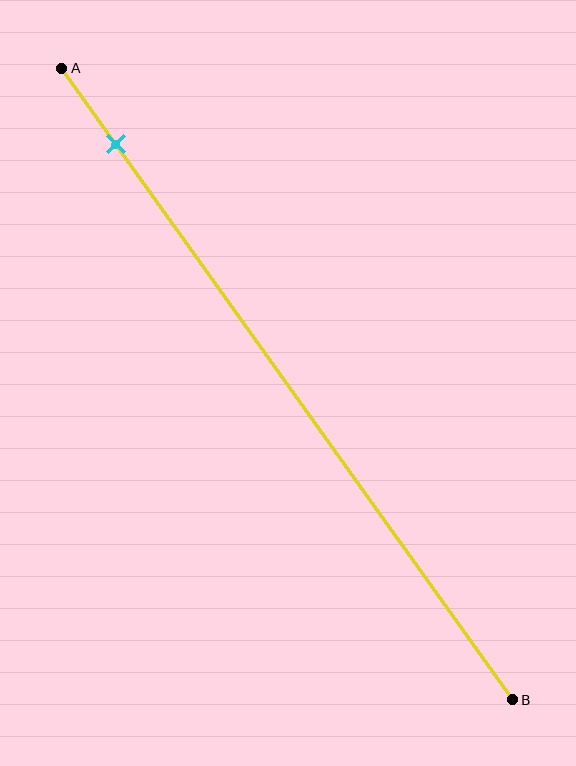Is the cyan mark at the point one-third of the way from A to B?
No, the mark is at about 10% from A, not at the 33% one-third point.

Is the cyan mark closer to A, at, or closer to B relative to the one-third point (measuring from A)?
The cyan mark is closer to point A than the one-third point of segment AB.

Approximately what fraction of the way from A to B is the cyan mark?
The cyan mark is approximately 10% of the way from A to B.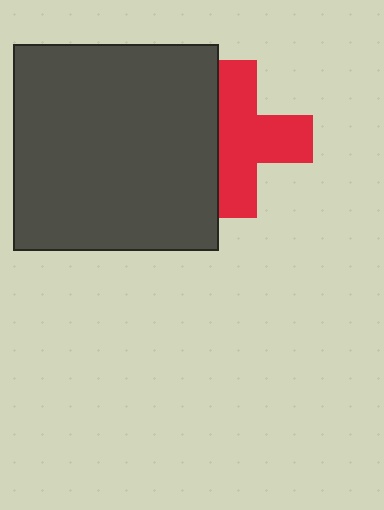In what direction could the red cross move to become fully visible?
The red cross could move right. That would shift it out from behind the dark gray square entirely.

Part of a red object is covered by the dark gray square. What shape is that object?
It is a cross.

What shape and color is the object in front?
The object in front is a dark gray square.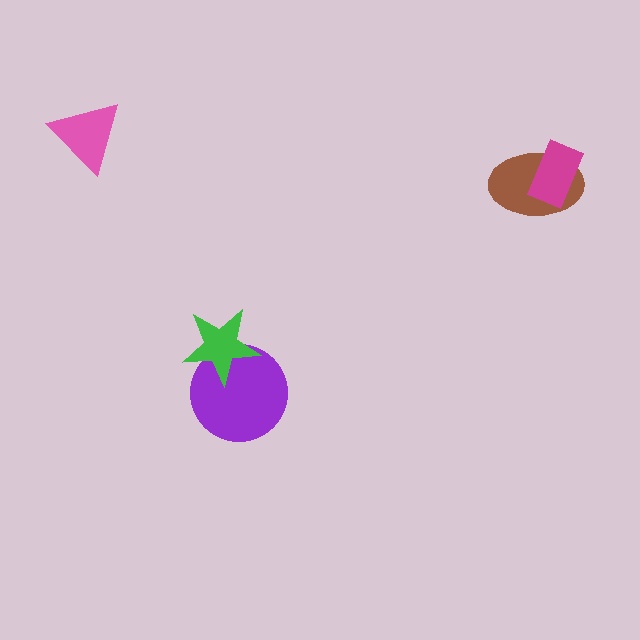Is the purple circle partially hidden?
Yes, it is partially covered by another shape.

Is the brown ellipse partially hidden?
Yes, it is partially covered by another shape.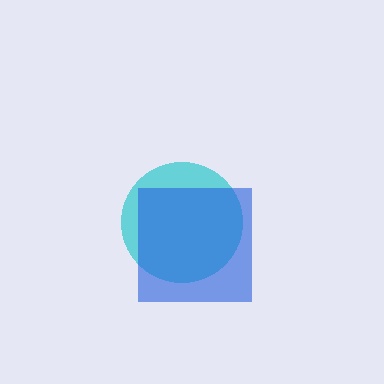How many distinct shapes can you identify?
There are 2 distinct shapes: a cyan circle, a blue square.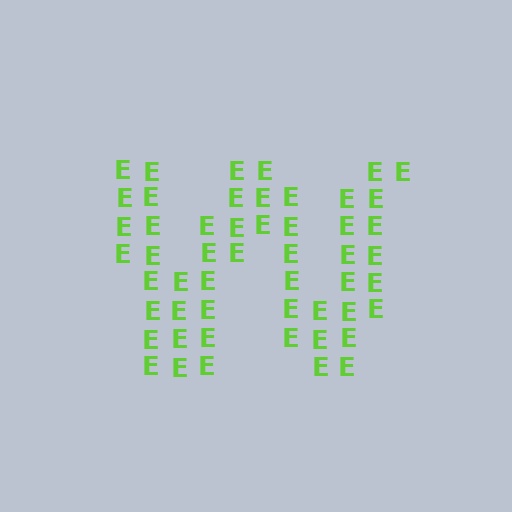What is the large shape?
The large shape is the letter W.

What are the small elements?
The small elements are letter E's.